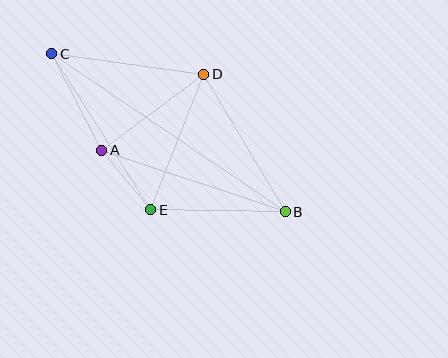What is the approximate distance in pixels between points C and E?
The distance between C and E is approximately 185 pixels.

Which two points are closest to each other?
Points A and E are closest to each other.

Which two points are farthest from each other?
Points B and C are farthest from each other.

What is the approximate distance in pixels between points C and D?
The distance between C and D is approximately 153 pixels.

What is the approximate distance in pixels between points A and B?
The distance between A and B is approximately 193 pixels.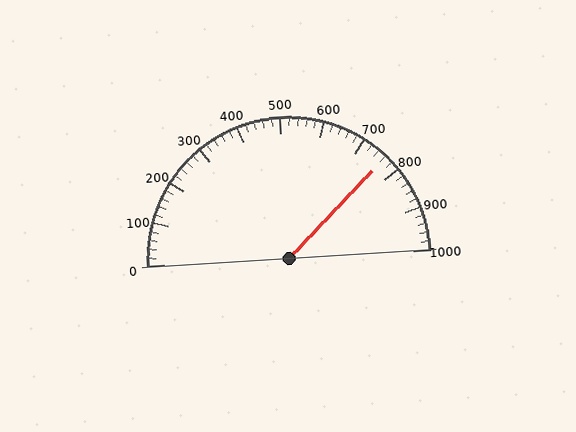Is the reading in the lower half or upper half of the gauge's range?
The reading is in the upper half of the range (0 to 1000).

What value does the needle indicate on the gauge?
The needle indicates approximately 760.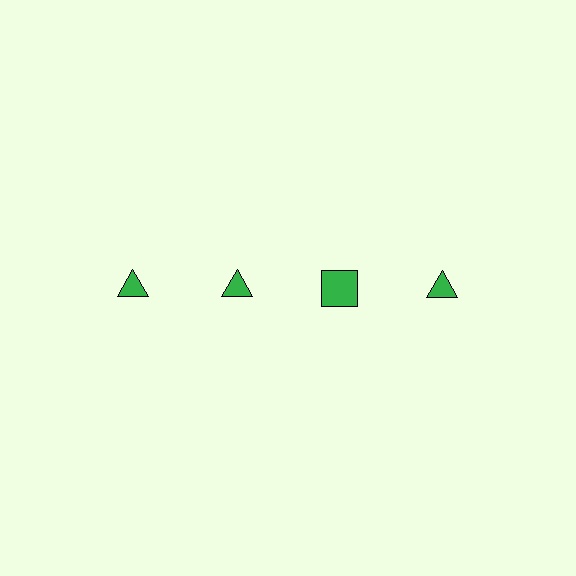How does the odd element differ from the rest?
It has a different shape: square instead of triangle.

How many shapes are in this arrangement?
There are 4 shapes arranged in a grid pattern.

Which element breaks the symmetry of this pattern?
The green square in the top row, center column breaks the symmetry. All other shapes are green triangles.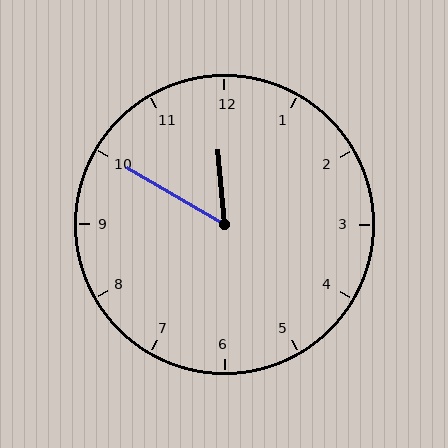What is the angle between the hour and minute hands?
Approximately 55 degrees.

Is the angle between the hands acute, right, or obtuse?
It is acute.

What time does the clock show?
11:50.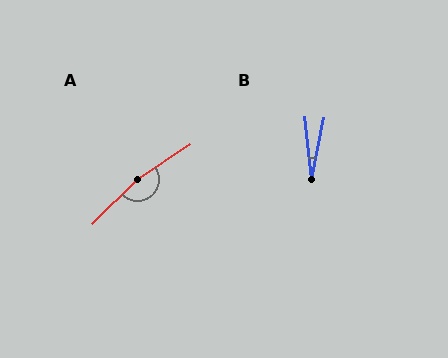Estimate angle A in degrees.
Approximately 169 degrees.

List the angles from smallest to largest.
B (17°), A (169°).